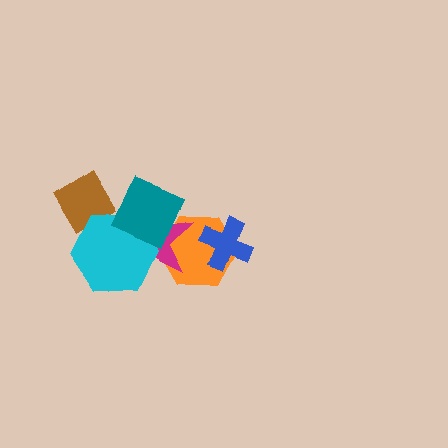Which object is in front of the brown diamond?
The cyan hexagon is in front of the brown diamond.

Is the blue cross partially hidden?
No, no other shape covers it.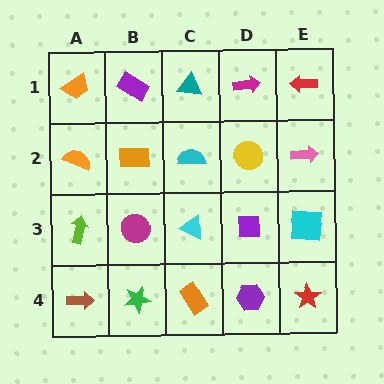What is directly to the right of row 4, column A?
A green star.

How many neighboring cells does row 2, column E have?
3.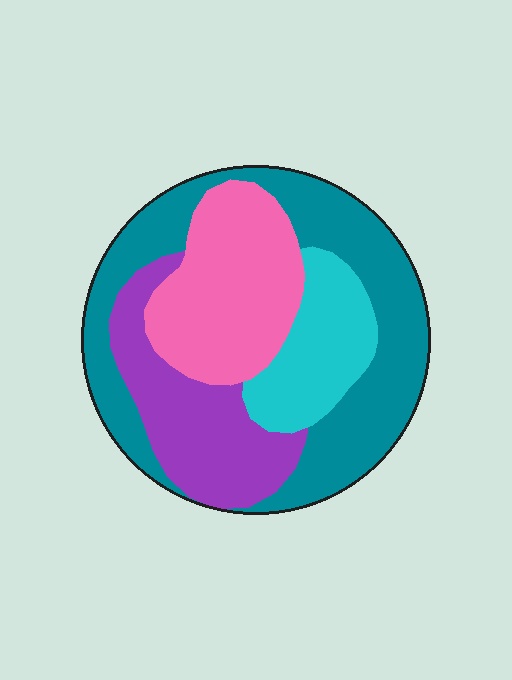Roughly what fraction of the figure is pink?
Pink covers 24% of the figure.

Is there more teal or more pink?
Teal.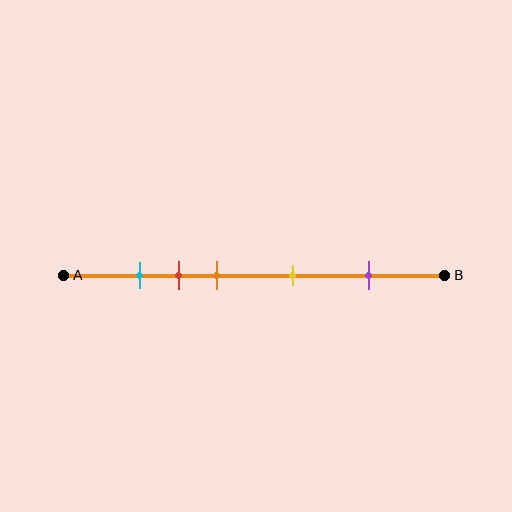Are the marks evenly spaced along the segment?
No, the marks are not evenly spaced.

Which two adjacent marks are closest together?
The cyan and red marks are the closest adjacent pair.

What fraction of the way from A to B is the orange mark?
The orange mark is approximately 40% (0.4) of the way from A to B.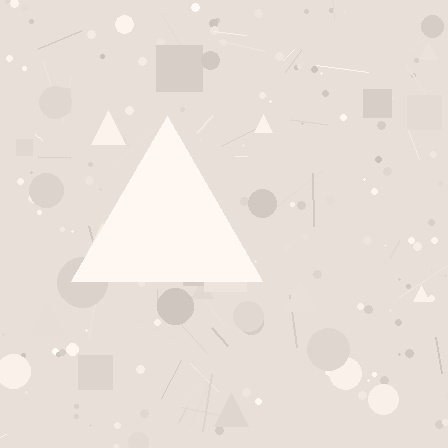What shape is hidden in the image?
A triangle is hidden in the image.